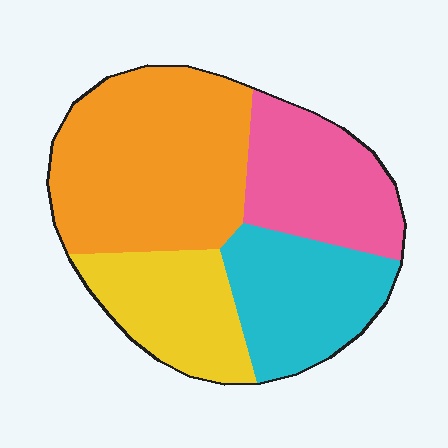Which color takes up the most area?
Orange, at roughly 40%.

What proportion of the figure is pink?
Pink takes up about one fifth (1/5) of the figure.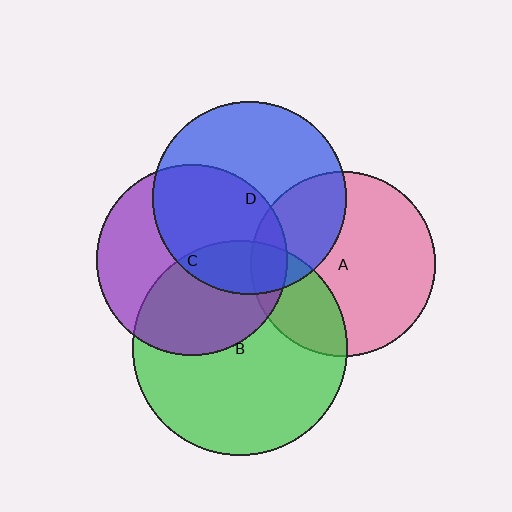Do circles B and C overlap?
Yes.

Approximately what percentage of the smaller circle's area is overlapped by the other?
Approximately 45%.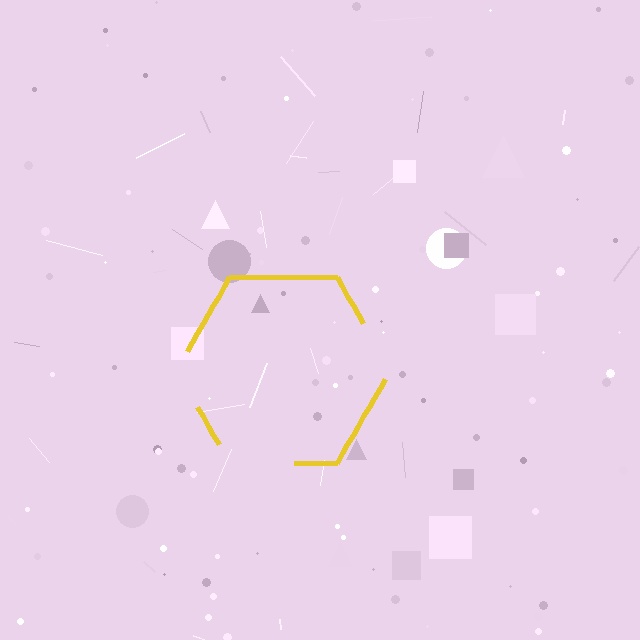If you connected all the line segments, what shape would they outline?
They would outline a hexagon.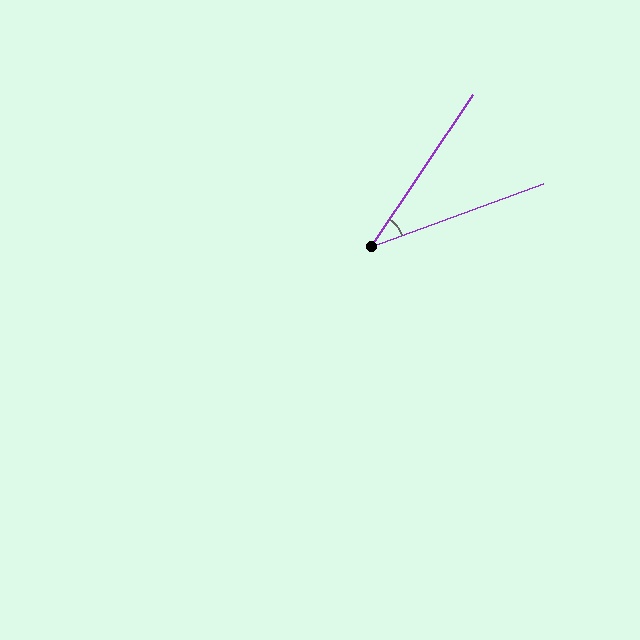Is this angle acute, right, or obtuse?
It is acute.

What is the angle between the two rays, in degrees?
Approximately 36 degrees.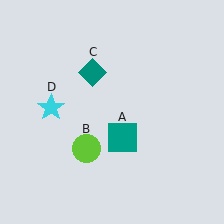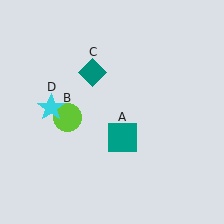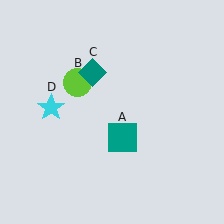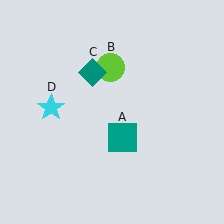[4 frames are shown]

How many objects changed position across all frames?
1 object changed position: lime circle (object B).